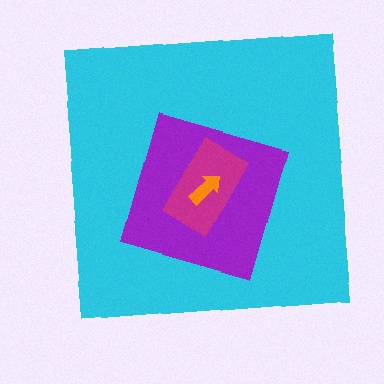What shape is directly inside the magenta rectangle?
The orange arrow.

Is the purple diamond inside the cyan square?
Yes.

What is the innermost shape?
The orange arrow.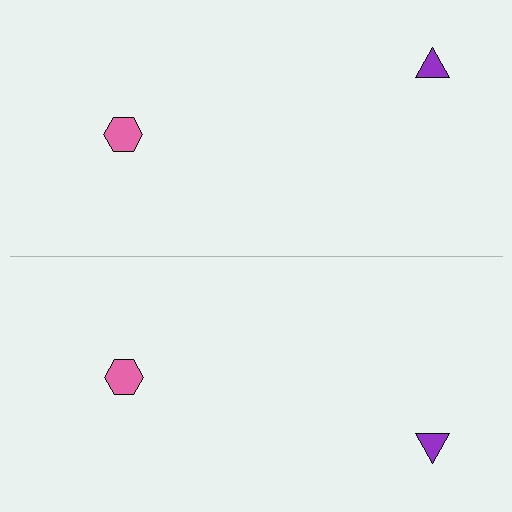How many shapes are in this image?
There are 4 shapes in this image.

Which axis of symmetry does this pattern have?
The pattern has a horizontal axis of symmetry running through the center of the image.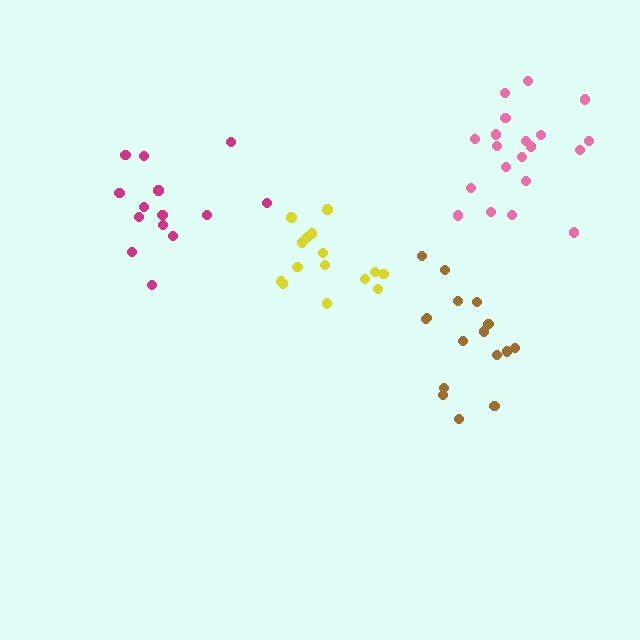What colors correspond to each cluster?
The clusters are colored: magenta, pink, brown, yellow.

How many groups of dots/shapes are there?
There are 4 groups.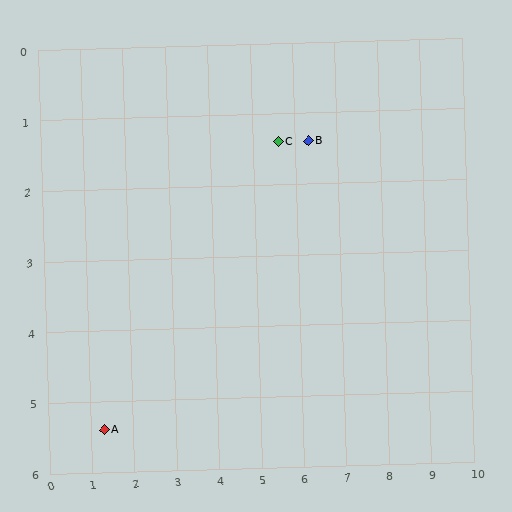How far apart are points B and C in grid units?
Points B and C are about 0.7 grid units apart.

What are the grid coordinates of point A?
Point A is at approximately (1.3, 5.4).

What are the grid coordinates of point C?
Point C is at approximately (5.6, 1.4).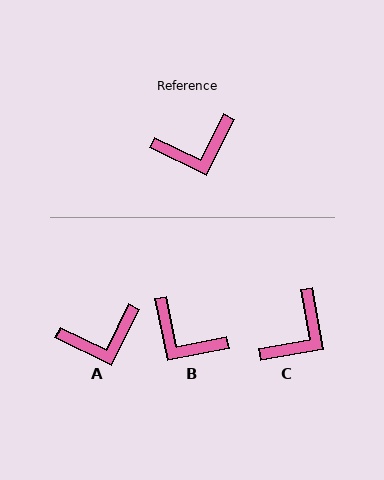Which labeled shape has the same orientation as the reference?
A.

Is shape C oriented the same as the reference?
No, it is off by about 36 degrees.